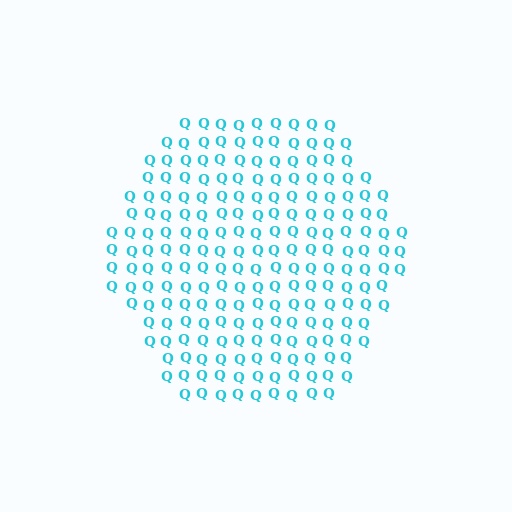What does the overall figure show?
The overall figure shows a hexagon.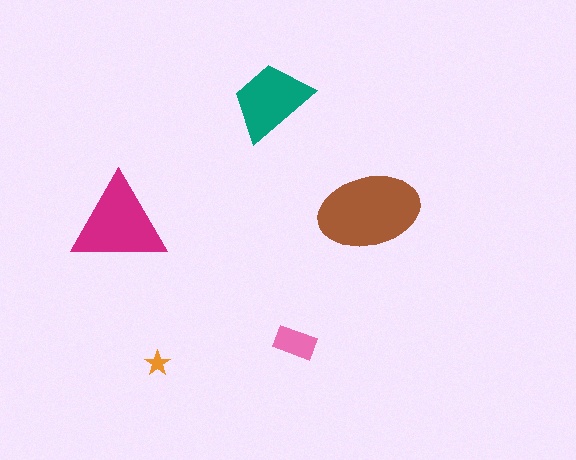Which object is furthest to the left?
The magenta triangle is leftmost.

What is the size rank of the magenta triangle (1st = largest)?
2nd.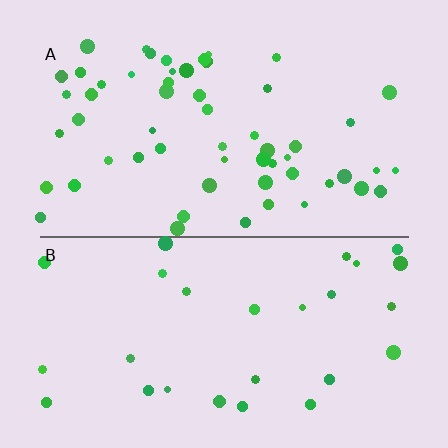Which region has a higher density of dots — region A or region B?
A (the top).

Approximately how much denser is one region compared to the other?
Approximately 2.1× — region A over region B.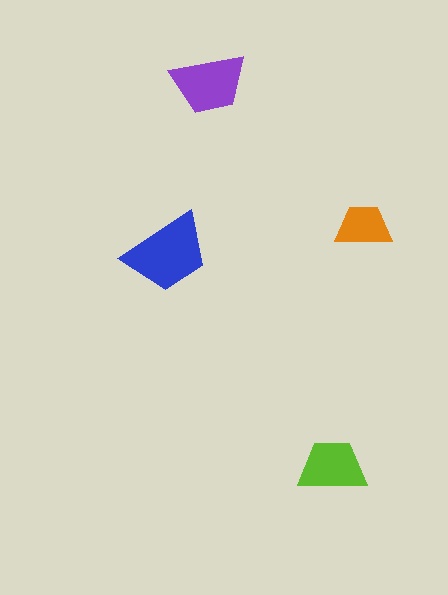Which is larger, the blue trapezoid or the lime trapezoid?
The blue one.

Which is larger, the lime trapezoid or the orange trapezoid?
The lime one.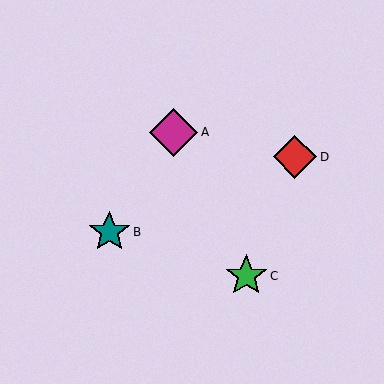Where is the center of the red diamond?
The center of the red diamond is at (295, 157).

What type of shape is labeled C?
Shape C is a green star.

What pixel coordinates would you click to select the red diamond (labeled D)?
Click at (295, 157) to select the red diamond D.